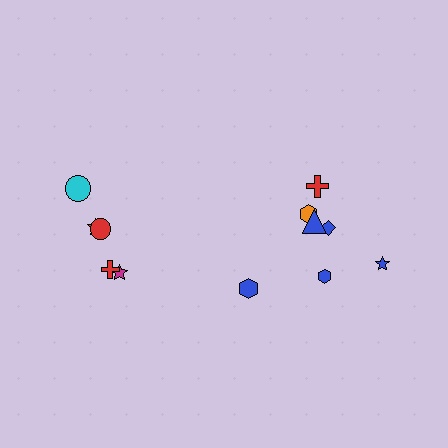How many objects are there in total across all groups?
There are 12 objects.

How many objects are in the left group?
There are 5 objects.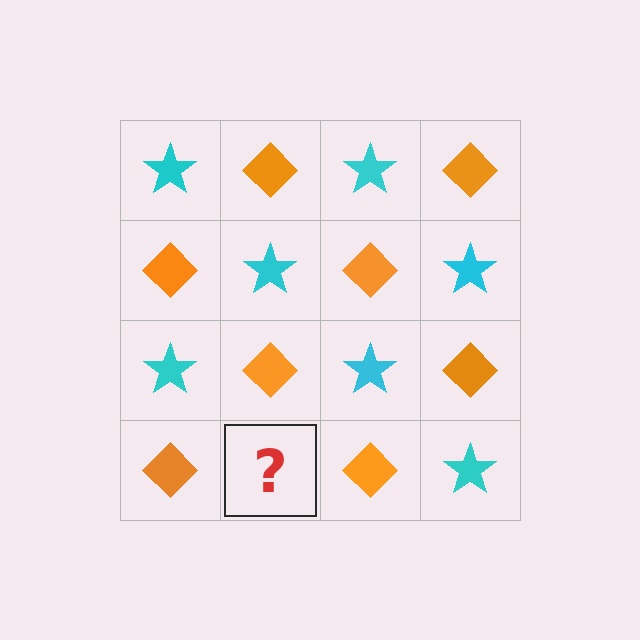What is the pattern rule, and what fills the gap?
The rule is that it alternates cyan star and orange diamond in a checkerboard pattern. The gap should be filled with a cyan star.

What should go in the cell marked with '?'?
The missing cell should contain a cyan star.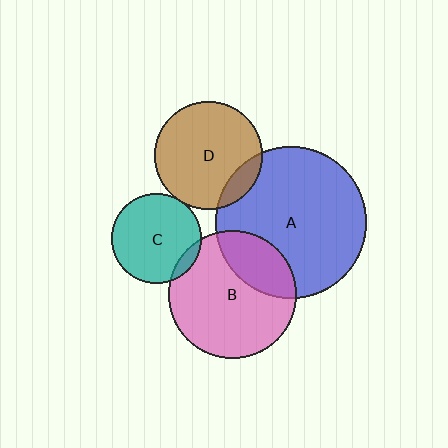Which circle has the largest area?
Circle A (blue).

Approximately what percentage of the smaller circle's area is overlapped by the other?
Approximately 25%.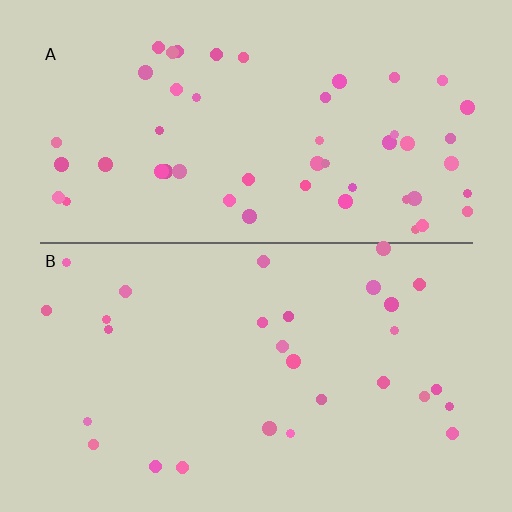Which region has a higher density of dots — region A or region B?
A (the top).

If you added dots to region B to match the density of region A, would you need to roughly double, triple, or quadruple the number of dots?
Approximately double.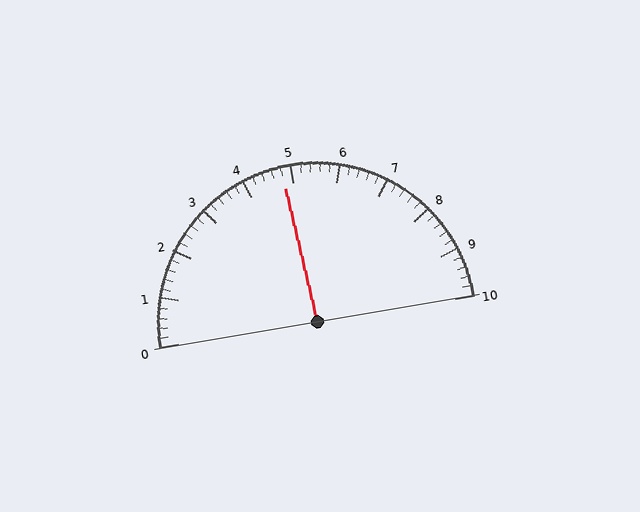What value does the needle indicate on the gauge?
The needle indicates approximately 4.8.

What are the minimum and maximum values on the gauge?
The gauge ranges from 0 to 10.